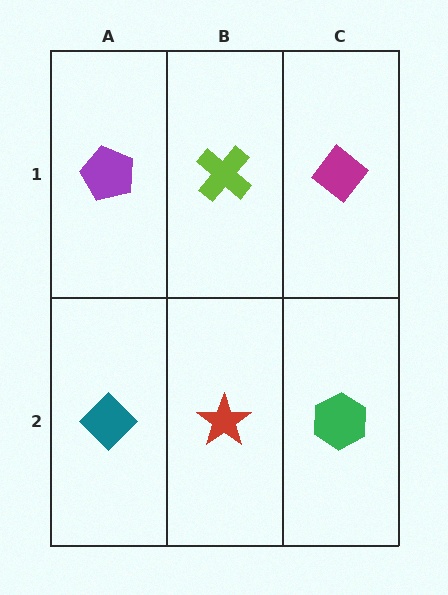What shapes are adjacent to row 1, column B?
A red star (row 2, column B), a purple pentagon (row 1, column A), a magenta diamond (row 1, column C).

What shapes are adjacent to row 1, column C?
A green hexagon (row 2, column C), a lime cross (row 1, column B).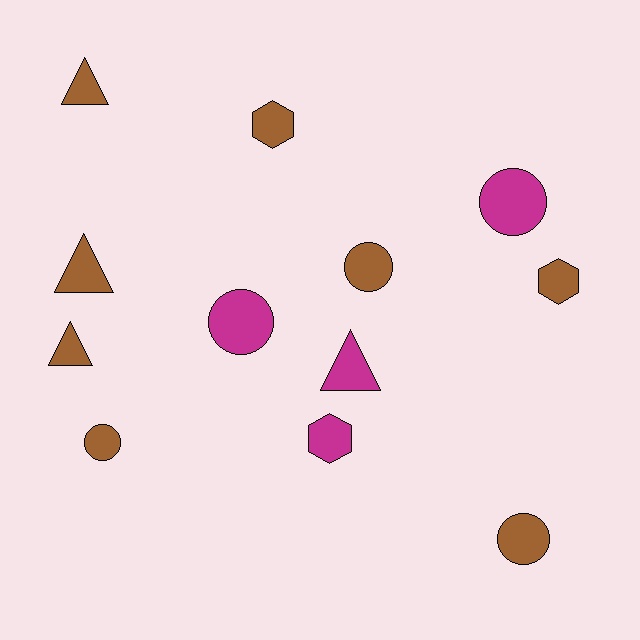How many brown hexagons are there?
There are 2 brown hexagons.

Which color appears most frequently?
Brown, with 8 objects.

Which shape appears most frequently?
Circle, with 5 objects.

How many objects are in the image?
There are 12 objects.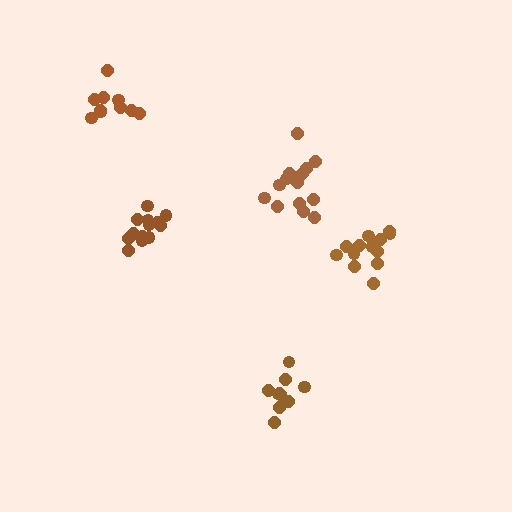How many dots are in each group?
Group 1: 10 dots, Group 2: 10 dots, Group 3: 14 dots, Group 4: 14 dots, Group 5: 14 dots (62 total).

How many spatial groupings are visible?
There are 5 spatial groupings.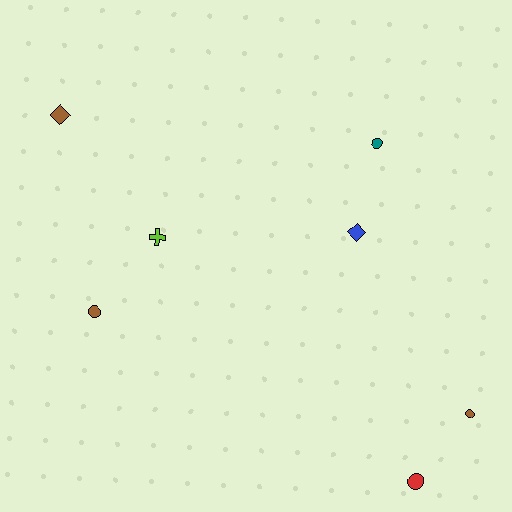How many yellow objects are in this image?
There are no yellow objects.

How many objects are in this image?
There are 7 objects.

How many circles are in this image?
There are 4 circles.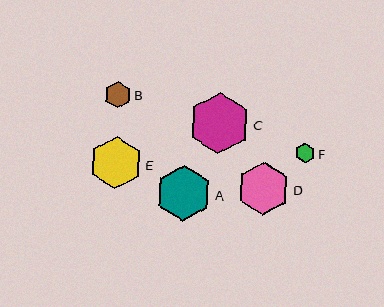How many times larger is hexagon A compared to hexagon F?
Hexagon A is approximately 2.8 times the size of hexagon F.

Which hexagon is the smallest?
Hexagon F is the smallest with a size of approximately 20 pixels.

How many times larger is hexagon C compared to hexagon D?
Hexagon C is approximately 1.2 times the size of hexagon D.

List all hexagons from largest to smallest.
From largest to smallest: C, A, D, E, B, F.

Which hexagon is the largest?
Hexagon C is the largest with a size of approximately 61 pixels.